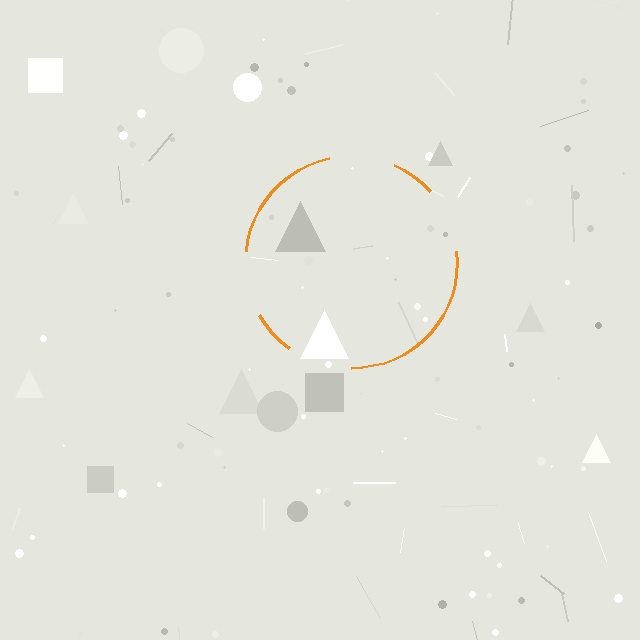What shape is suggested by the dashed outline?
The dashed outline suggests a circle.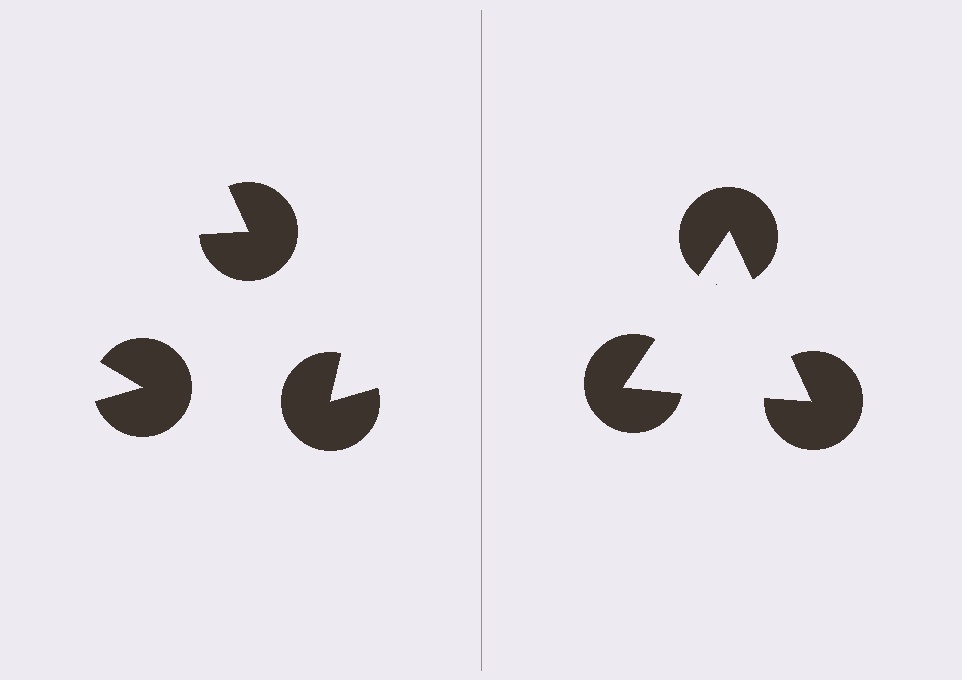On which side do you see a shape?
An illusory triangle appears on the right side. On the left side the wedge cuts are rotated, so no coherent shape forms.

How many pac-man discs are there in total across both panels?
6 — 3 on each side.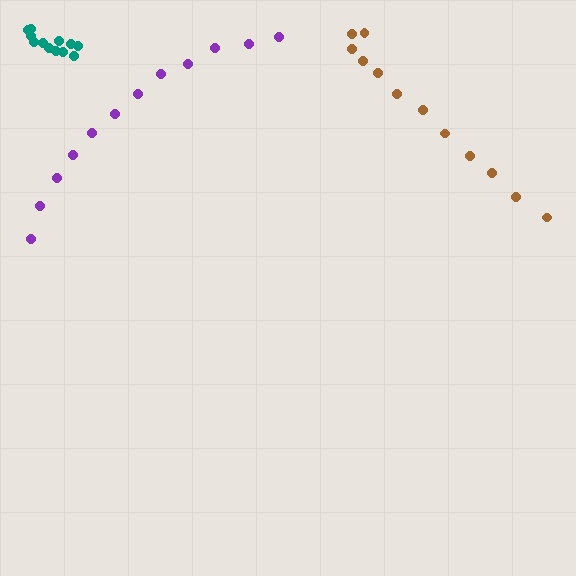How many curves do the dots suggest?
There are 3 distinct paths.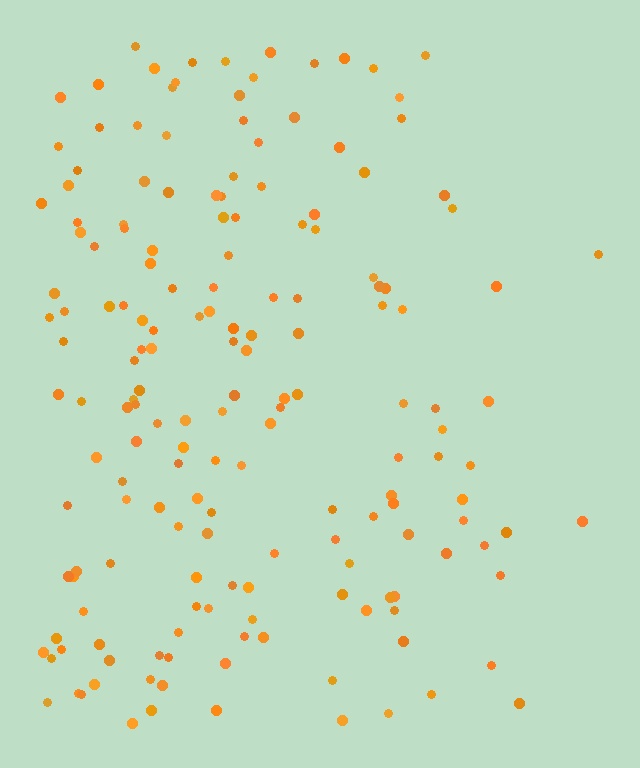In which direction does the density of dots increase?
From right to left, with the left side densest.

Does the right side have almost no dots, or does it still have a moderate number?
Still a moderate number, just noticeably fewer than the left.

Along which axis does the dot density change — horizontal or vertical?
Horizontal.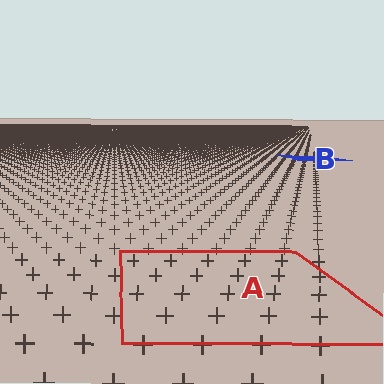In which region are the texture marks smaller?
The texture marks are smaller in region B, because it is farther away.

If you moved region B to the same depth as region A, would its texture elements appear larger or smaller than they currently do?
They would appear larger. At a closer depth, the same texture elements are projected at a bigger on-screen size.